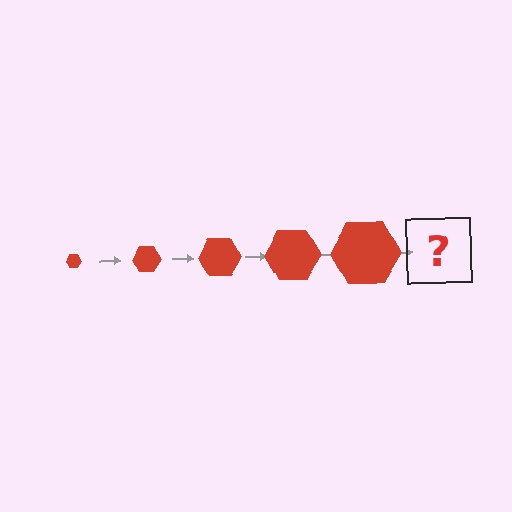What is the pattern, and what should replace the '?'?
The pattern is that the hexagon gets progressively larger each step. The '?' should be a red hexagon, larger than the previous one.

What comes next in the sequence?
The next element should be a red hexagon, larger than the previous one.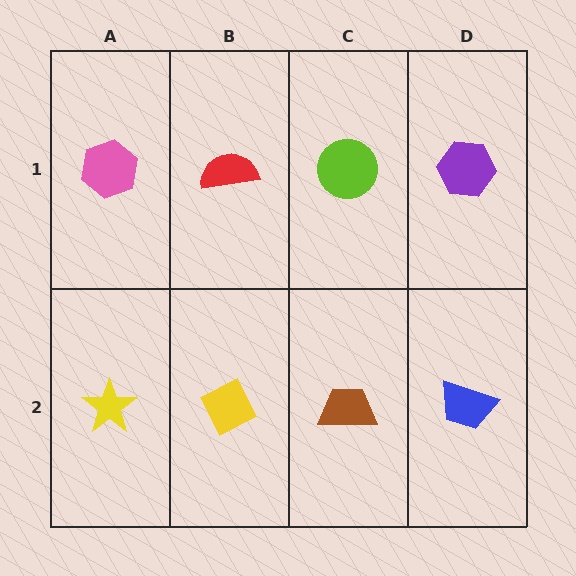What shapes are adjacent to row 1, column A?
A yellow star (row 2, column A), a red semicircle (row 1, column B).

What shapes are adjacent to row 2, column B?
A red semicircle (row 1, column B), a yellow star (row 2, column A), a brown trapezoid (row 2, column C).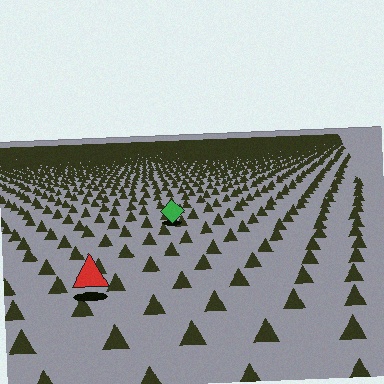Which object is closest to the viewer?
The red triangle is closest. The texture marks near it are larger and more spread out.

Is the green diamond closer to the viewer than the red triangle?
No. The red triangle is closer — you can tell from the texture gradient: the ground texture is coarser near it.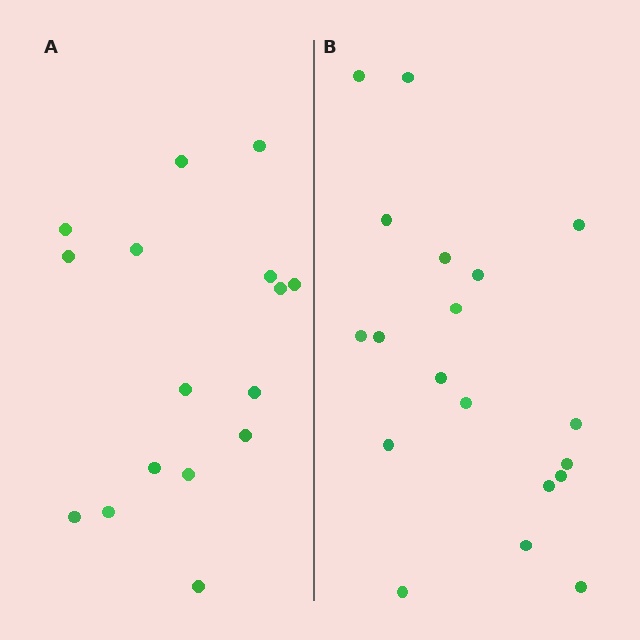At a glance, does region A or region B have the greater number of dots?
Region B (the right region) has more dots.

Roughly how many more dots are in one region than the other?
Region B has just a few more — roughly 2 or 3 more dots than region A.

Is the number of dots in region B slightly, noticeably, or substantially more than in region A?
Region B has only slightly more — the two regions are fairly close. The ratio is roughly 1.2 to 1.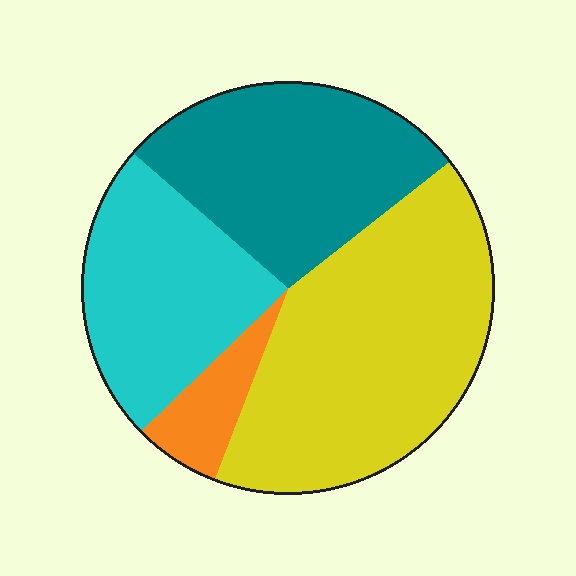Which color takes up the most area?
Yellow, at roughly 40%.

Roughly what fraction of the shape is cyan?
Cyan takes up less than a quarter of the shape.